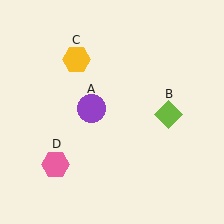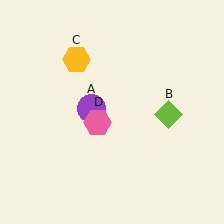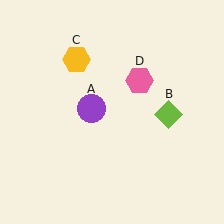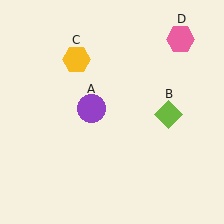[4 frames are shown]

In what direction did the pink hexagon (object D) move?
The pink hexagon (object D) moved up and to the right.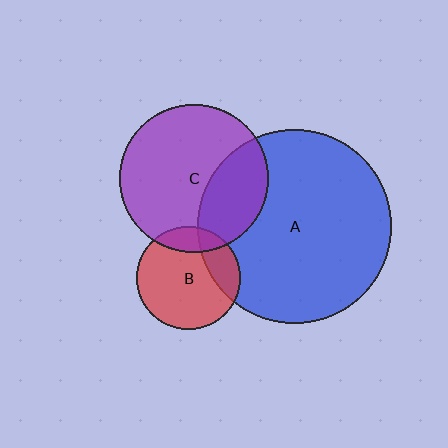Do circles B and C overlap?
Yes.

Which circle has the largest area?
Circle A (blue).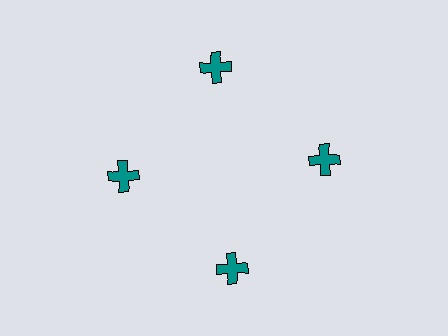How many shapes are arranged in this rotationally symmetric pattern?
There are 4 shapes, arranged in 4 groups of 1.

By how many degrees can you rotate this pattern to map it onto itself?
The pattern maps onto itself every 90 degrees of rotation.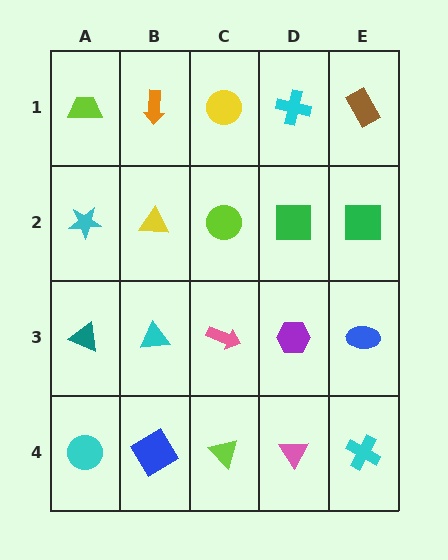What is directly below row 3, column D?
A pink triangle.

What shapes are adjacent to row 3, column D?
A green square (row 2, column D), a pink triangle (row 4, column D), a pink arrow (row 3, column C), a blue ellipse (row 3, column E).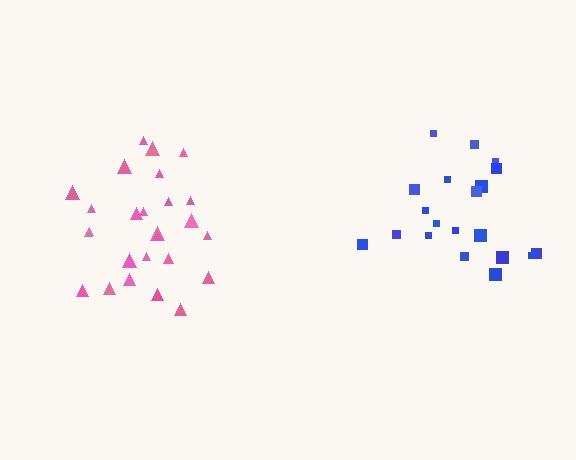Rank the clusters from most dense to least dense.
pink, blue.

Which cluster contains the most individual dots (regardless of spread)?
Pink (26).